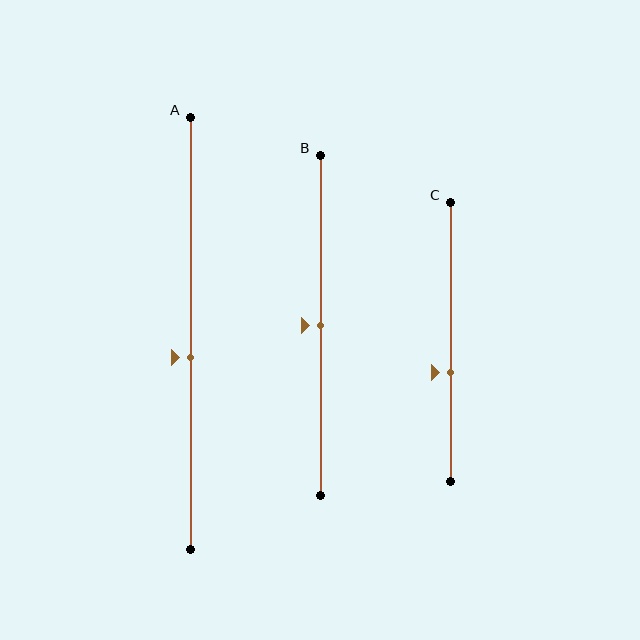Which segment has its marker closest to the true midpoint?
Segment B has its marker closest to the true midpoint.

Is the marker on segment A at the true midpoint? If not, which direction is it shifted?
No, the marker on segment A is shifted downward by about 6% of the segment length.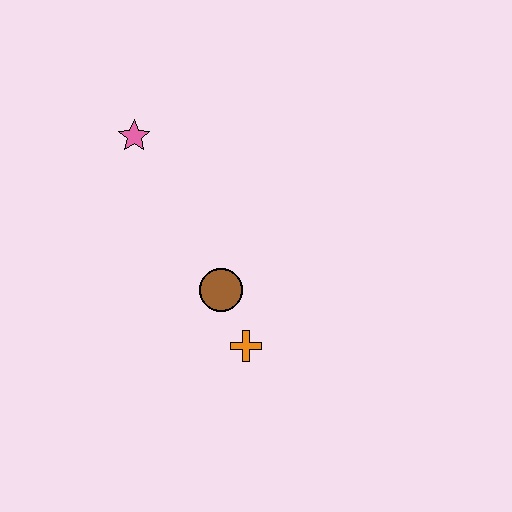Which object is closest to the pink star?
The brown circle is closest to the pink star.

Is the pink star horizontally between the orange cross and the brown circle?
No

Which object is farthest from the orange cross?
The pink star is farthest from the orange cross.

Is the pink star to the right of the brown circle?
No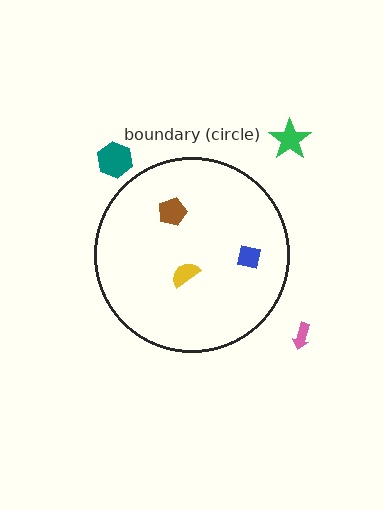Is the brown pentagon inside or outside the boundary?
Inside.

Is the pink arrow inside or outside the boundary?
Outside.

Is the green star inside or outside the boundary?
Outside.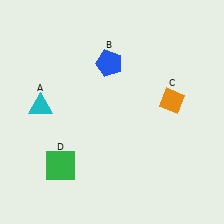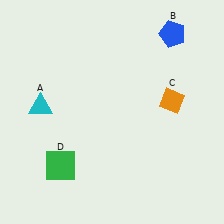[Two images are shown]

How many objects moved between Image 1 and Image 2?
1 object moved between the two images.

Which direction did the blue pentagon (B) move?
The blue pentagon (B) moved right.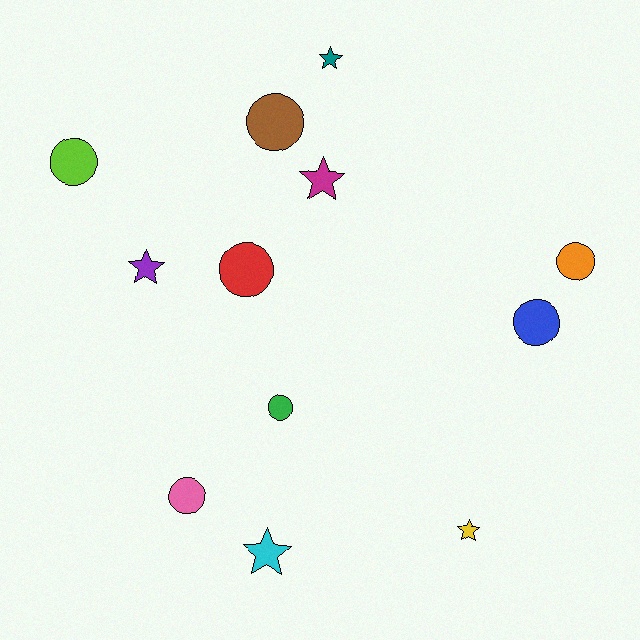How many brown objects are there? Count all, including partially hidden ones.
There is 1 brown object.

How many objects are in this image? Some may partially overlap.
There are 12 objects.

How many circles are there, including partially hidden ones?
There are 7 circles.